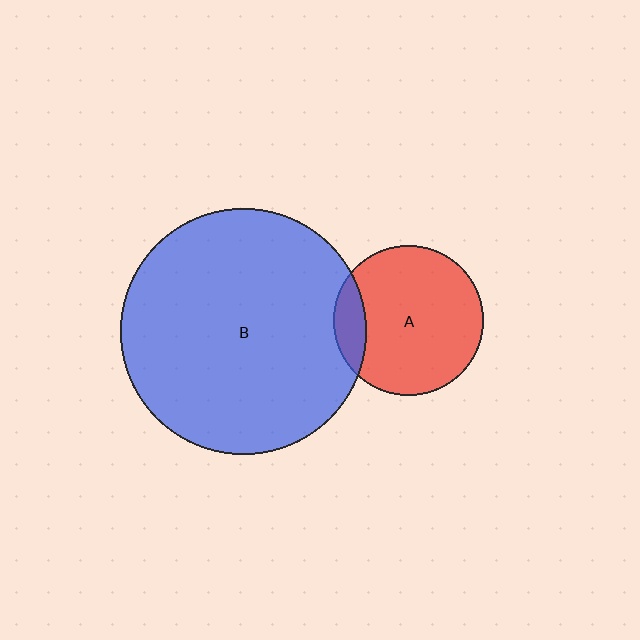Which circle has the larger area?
Circle B (blue).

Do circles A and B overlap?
Yes.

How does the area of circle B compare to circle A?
Approximately 2.7 times.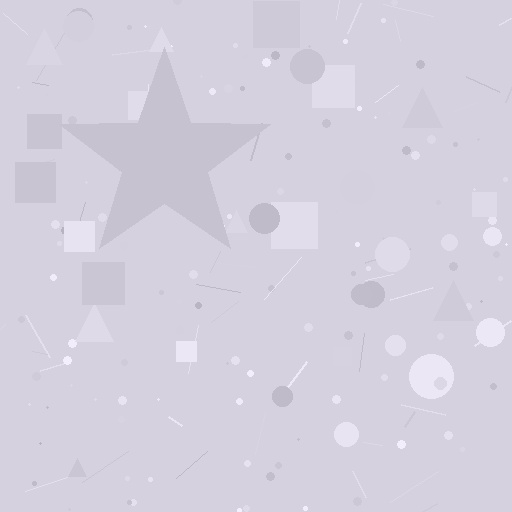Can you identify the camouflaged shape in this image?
The camouflaged shape is a star.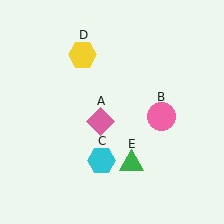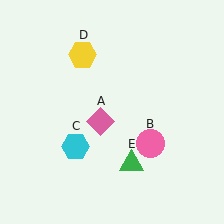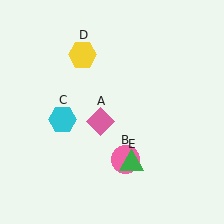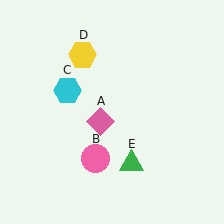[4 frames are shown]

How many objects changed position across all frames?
2 objects changed position: pink circle (object B), cyan hexagon (object C).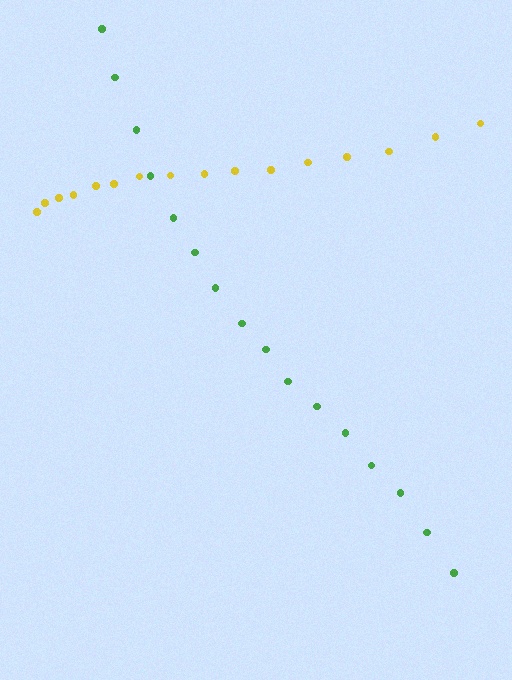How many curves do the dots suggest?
There are 2 distinct paths.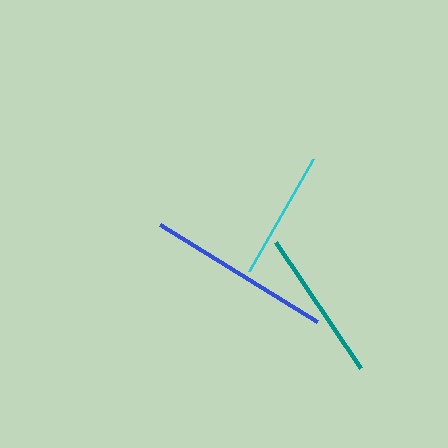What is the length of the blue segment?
The blue segment is approximately 185 pixels long.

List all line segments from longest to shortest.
From longest to shortest: blue, teal, cyan.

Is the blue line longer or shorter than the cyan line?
The blue line is longer than the cyan line.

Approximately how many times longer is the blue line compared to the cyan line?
The blue line is approximately 1.4 times the length of the cyan line.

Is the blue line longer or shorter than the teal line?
The blue line is longer than the teal line.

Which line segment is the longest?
The blue line is the longest at approximately 185 pixels.